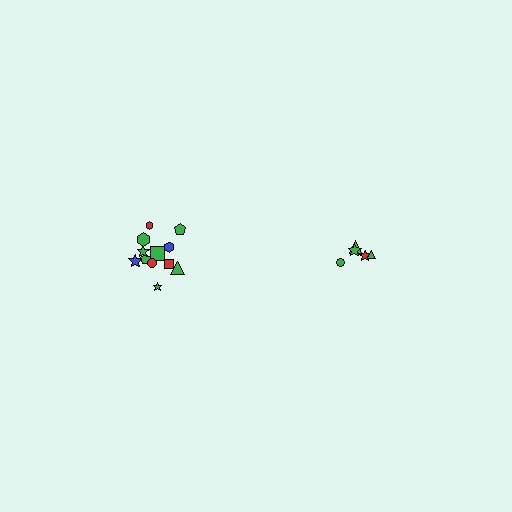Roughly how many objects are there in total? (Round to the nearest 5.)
Roughly 15 objects in total.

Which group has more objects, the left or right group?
The left group.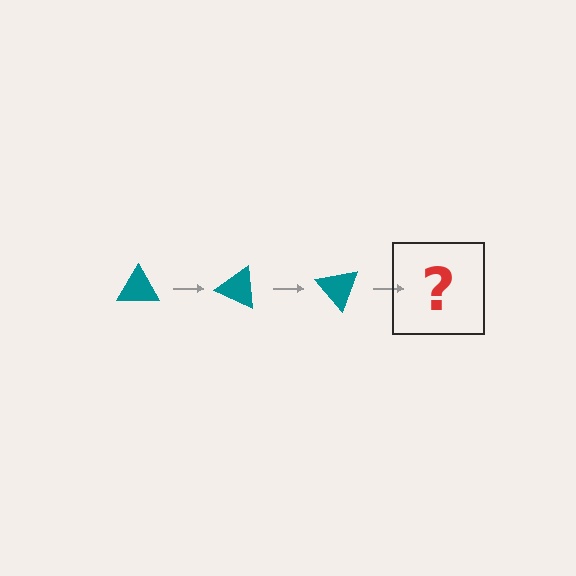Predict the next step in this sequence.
The next step is a teal triangle rotated 75 degrees.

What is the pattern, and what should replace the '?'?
The pattern is that the triangle rotates 25 degrees each step. The '?' should be a teal triangle rotated 75 degrees.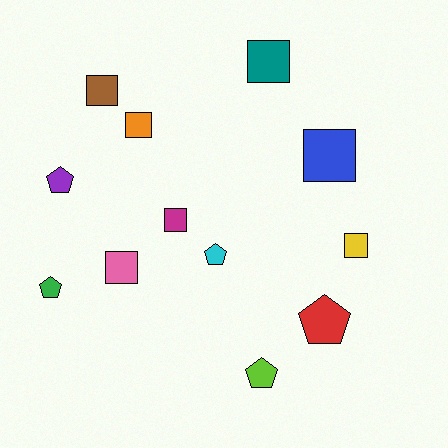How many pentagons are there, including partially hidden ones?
There are 5 pentagons.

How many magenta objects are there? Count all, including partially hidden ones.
There is 1 magenta object.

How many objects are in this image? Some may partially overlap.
There are 12 objects.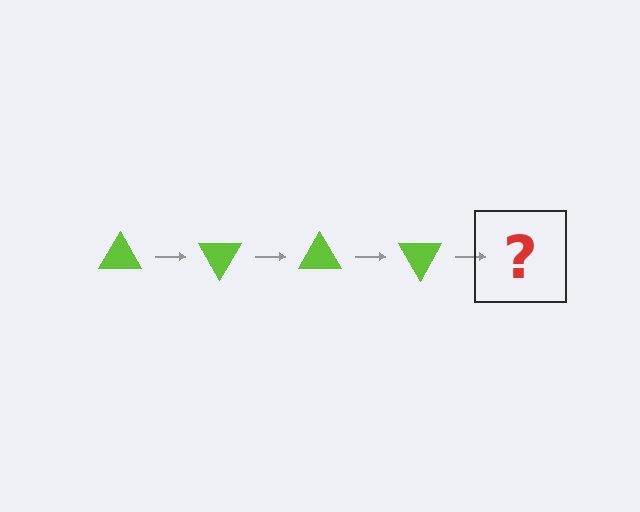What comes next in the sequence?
The next element should be a lime triangle rotated 240 degrees.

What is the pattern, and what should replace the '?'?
The pattern is that the triangle rotates 60 degrees each step. The '?' should be a lime triangle rotated 240 degrees.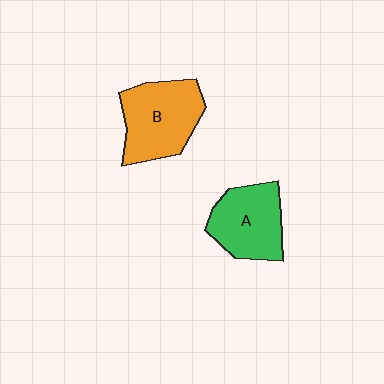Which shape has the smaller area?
Shape A (green).